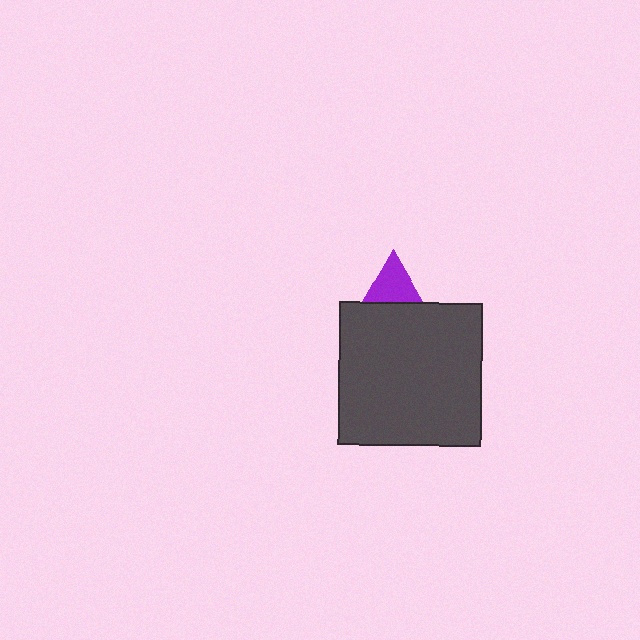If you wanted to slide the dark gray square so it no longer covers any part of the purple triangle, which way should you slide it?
Slide it down — that is the most direct way to separate the two shapes.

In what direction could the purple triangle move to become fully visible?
The purple triangle could move up. That would shift it out from behind the dark gray square entirely.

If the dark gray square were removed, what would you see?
You would see the complete purple triangle.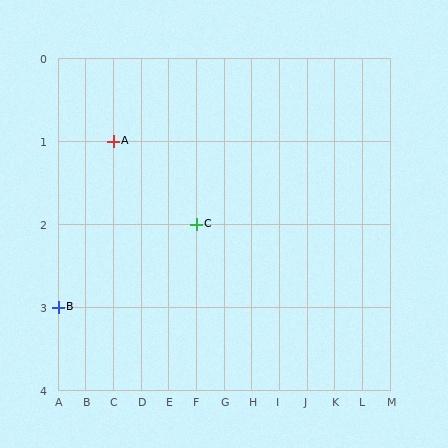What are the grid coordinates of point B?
Point B is at grid coordinates (A, 3).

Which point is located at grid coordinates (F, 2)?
Point C is at (F, 2).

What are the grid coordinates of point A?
Point A is at grid coordinates (C, 1).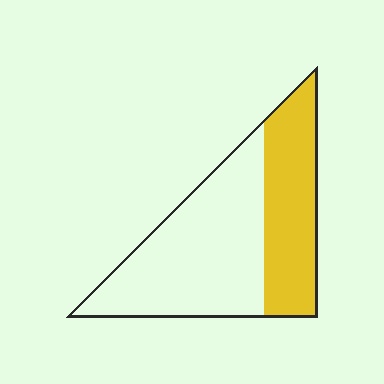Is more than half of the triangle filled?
No.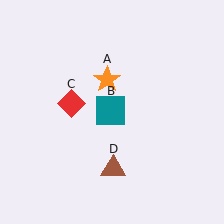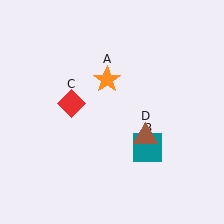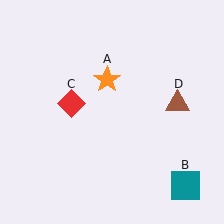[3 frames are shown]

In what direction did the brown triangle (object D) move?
The brown triangle (object D) moved up and to the right.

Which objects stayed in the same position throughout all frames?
Orange star (object A) and red diamond (object C) remained stationary.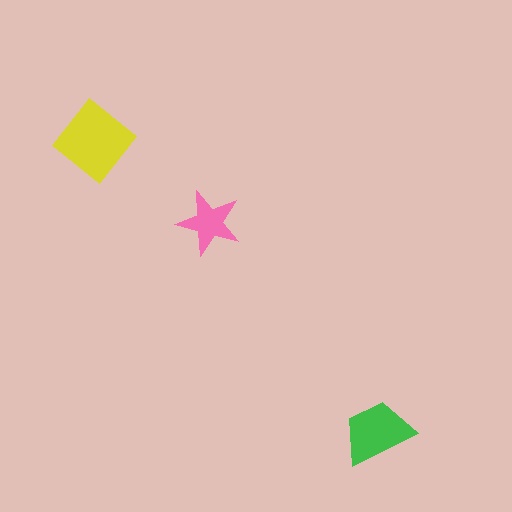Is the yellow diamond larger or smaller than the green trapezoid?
Larger.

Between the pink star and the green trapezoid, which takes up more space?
The green trapezoid.